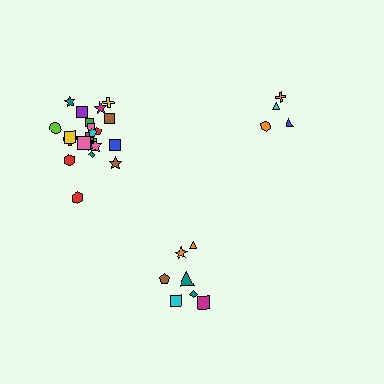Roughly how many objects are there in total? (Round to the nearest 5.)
Roughly 35 objects in total.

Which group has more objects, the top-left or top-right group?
The top-left group.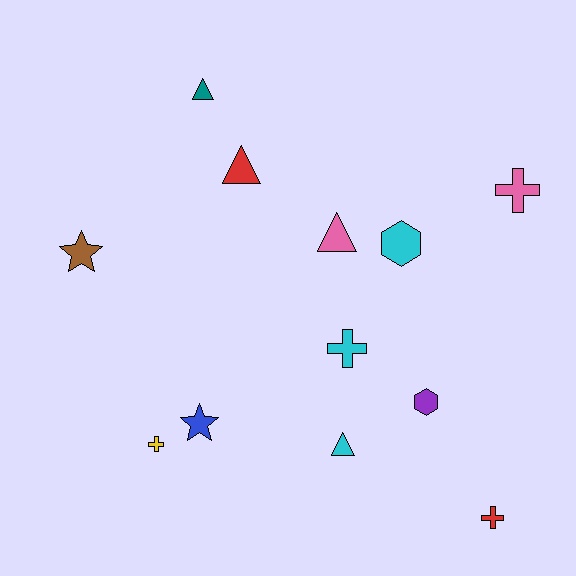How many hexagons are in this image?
There are 2 hexagons.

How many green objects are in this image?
There are no green objects.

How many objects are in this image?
There are 12 objects.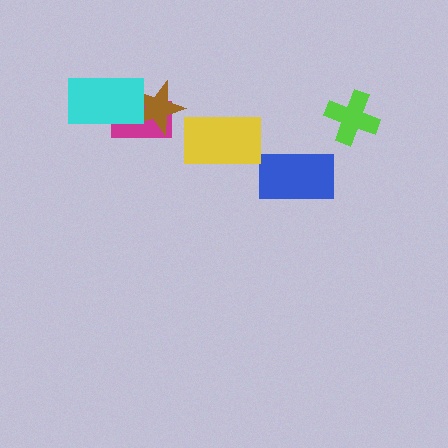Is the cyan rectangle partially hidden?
No, no other shape covers it.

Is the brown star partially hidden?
Yes, it is partially covered by another shape.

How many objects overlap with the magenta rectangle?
2 objects overlap with the magenta rectangle.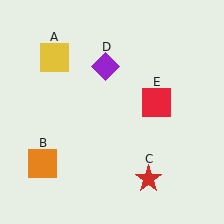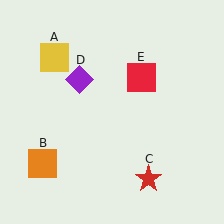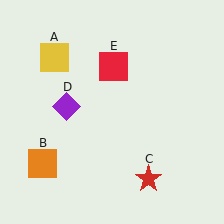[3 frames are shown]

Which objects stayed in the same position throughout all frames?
Yellow square (object A) and orange square (object B) and red star (object C) remained stationary.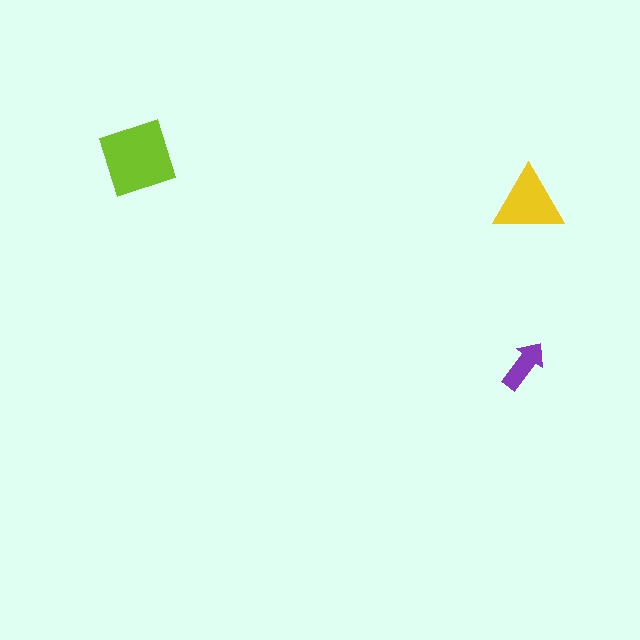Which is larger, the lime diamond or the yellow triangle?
The lime diamond.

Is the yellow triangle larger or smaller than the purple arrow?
Larger.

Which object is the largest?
The lime diamond.